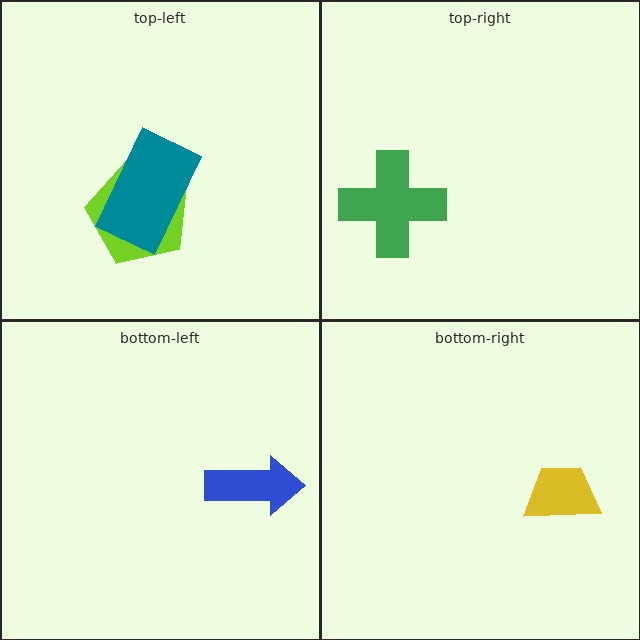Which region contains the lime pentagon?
The top-left region.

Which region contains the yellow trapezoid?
The bottom-right region.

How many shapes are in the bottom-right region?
1.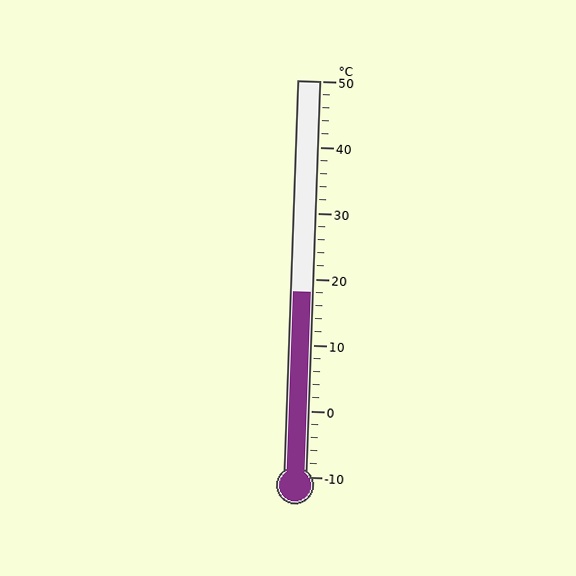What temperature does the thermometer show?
The thermometer shows approximately 18°C.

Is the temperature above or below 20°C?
The temperature is below 20°C.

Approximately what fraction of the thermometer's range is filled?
The thermometer is filled to approximately 45% of its range.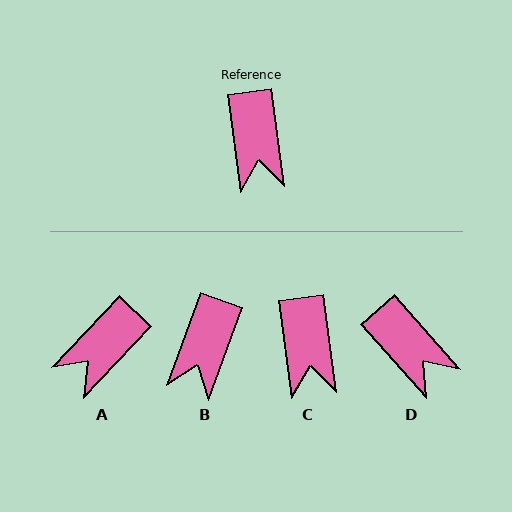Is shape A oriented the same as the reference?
No, it is off by about 51 degrees.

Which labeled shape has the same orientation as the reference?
C.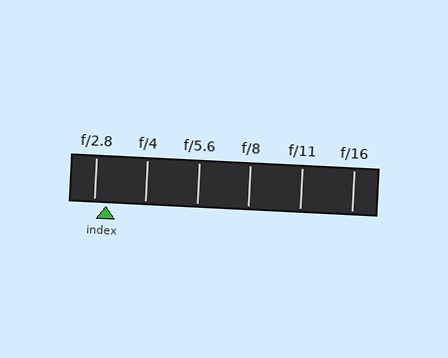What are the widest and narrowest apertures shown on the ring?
The widest aperture shown is f/2.8 and the narrowest is f/16.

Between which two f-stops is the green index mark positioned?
The index mark is between f/2.8 and f/4.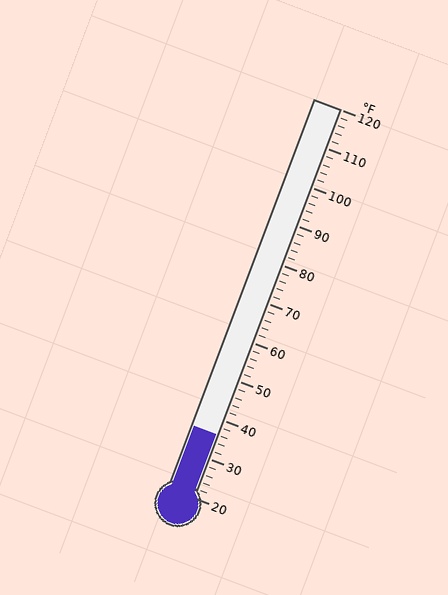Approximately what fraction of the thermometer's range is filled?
The thermometer is filled to approximately 15% of its range.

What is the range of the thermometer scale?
The thermometer scale ranges from 20°F to 120°F.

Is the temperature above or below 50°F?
The temperature is below 50°F.